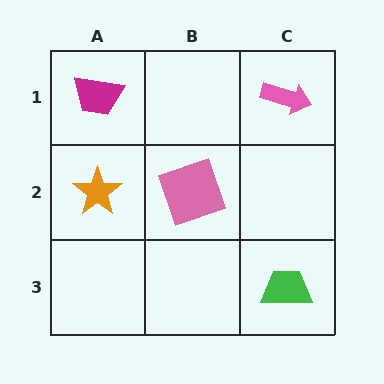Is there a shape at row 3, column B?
No, that cell is empty.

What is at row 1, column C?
A pink arrow.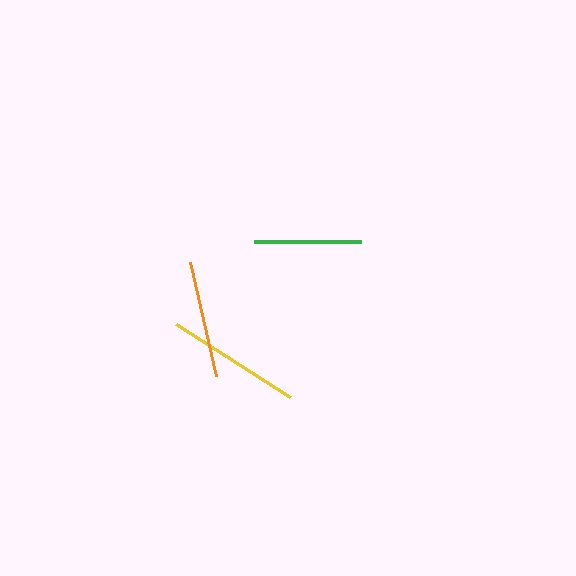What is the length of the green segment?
The green segment is approximately 107 pixels long.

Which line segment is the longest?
The yellow line is the longest at approximately 135 pixels.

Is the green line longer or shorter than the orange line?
The orange line is longer than the green line.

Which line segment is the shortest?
The green line is the shortest at approximately 107 pixels.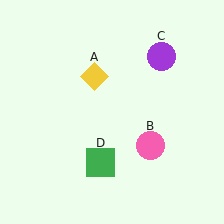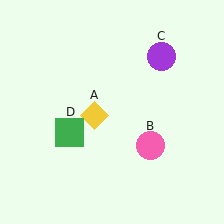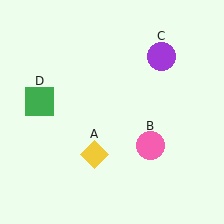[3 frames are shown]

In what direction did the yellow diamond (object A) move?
The yellow diamond (object A) moved down.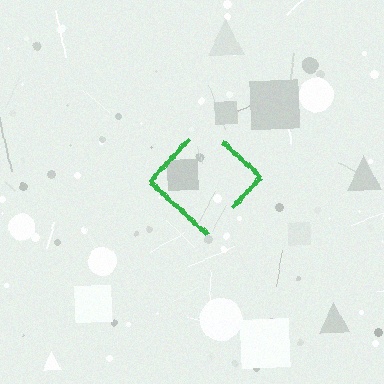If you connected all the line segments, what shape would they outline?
They would outline a diamond.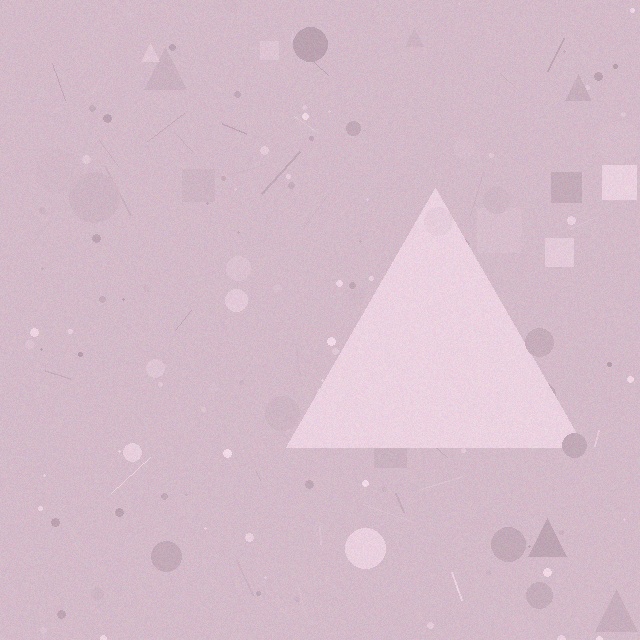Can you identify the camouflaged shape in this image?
The camouflaged shape is a triangle.